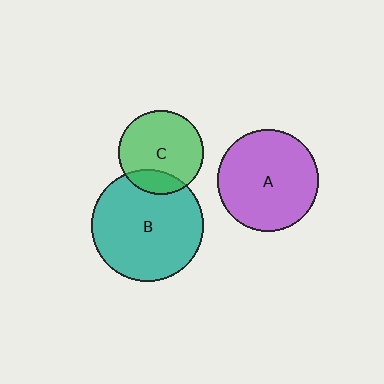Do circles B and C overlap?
Yes.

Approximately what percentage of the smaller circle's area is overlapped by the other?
Approximately 20%.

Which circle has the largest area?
Circle B (teal).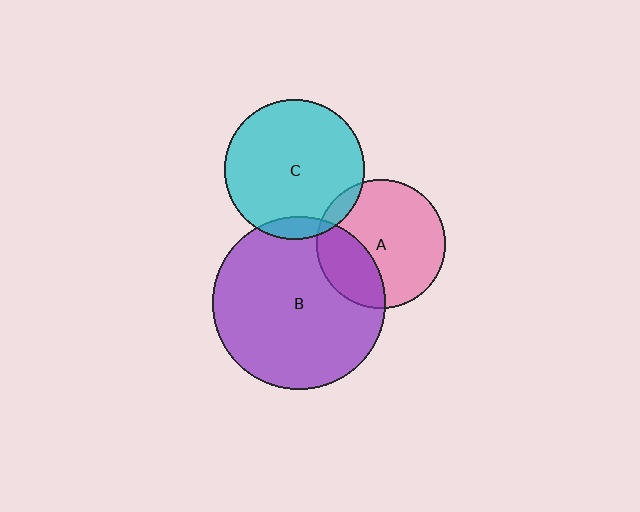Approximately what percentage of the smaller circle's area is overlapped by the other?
Approximately 5%.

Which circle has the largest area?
Circle B (purple).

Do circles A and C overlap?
Yes.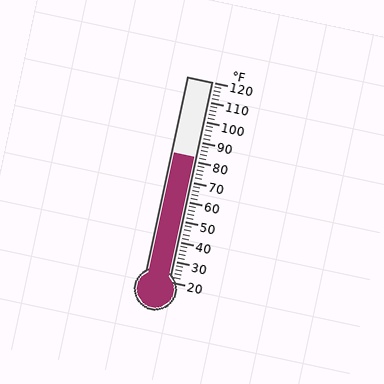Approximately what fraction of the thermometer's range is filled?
The thermometer is filled to approximately 60% of its range.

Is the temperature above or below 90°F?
The temperature is below 90°F.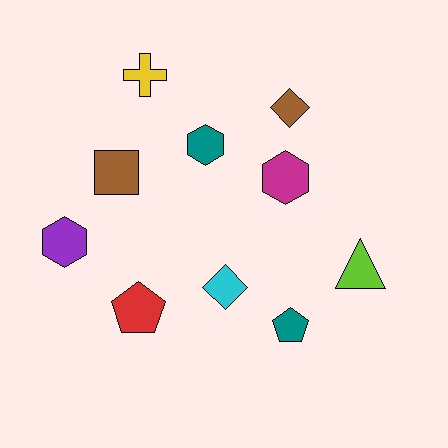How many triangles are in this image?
There is 1 triangle.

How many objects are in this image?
There are 10 objects.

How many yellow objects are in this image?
There is 1 yellow object.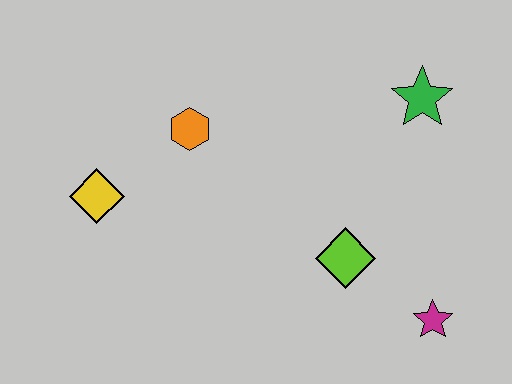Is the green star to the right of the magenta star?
No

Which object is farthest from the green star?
The yellow diamond is farthest from the green star.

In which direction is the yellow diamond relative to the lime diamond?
The yellow diamond is to the left of the lime diamond.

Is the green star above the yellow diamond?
Yes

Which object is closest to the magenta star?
The lime diamond is closest to the magenta star.